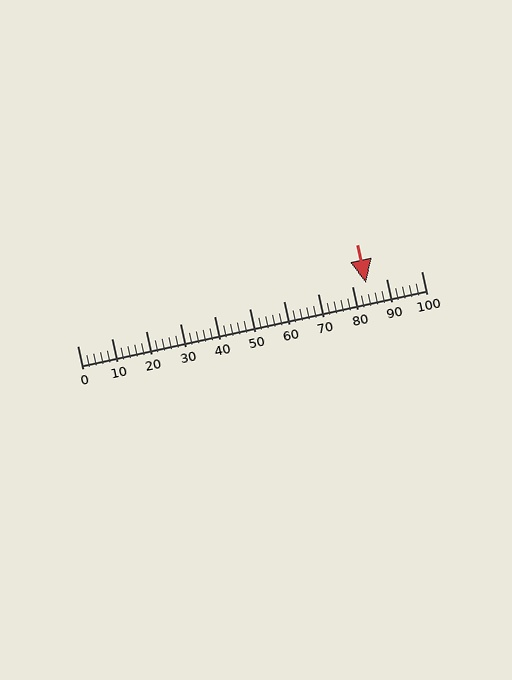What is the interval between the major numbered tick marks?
The major tick marks are spaced 10 units apart.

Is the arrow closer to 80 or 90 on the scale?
The arrow is closer to 80.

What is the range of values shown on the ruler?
The ruler shows values from 0 to 100.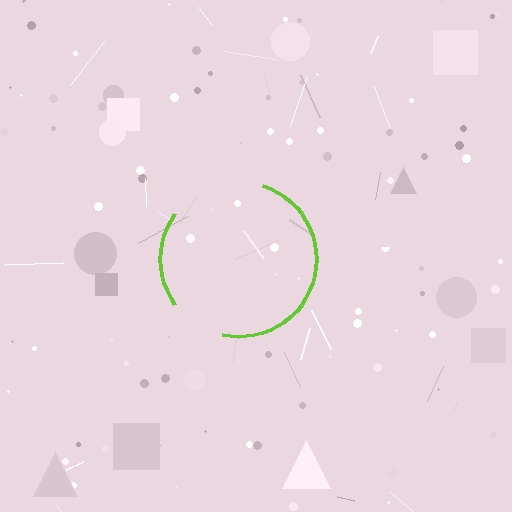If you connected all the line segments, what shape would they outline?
They would outline a circle.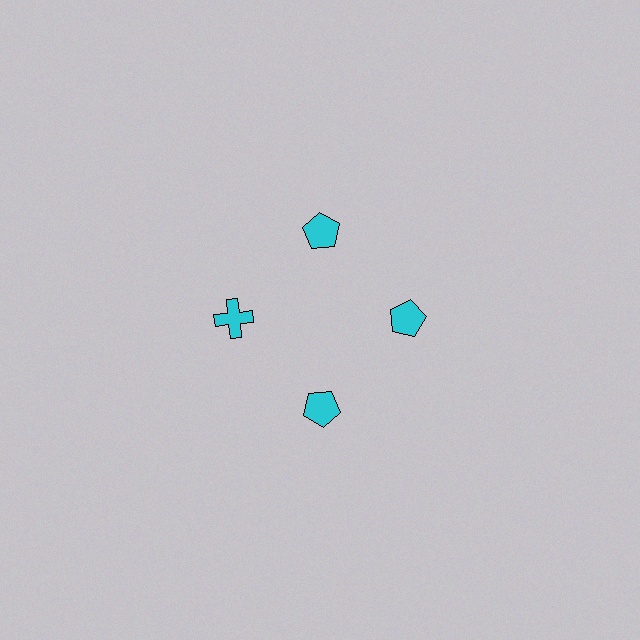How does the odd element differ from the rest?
It has a different shape: cross instead of pentagon.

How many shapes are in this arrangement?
There are 4 shapes arranged in a ring pattern.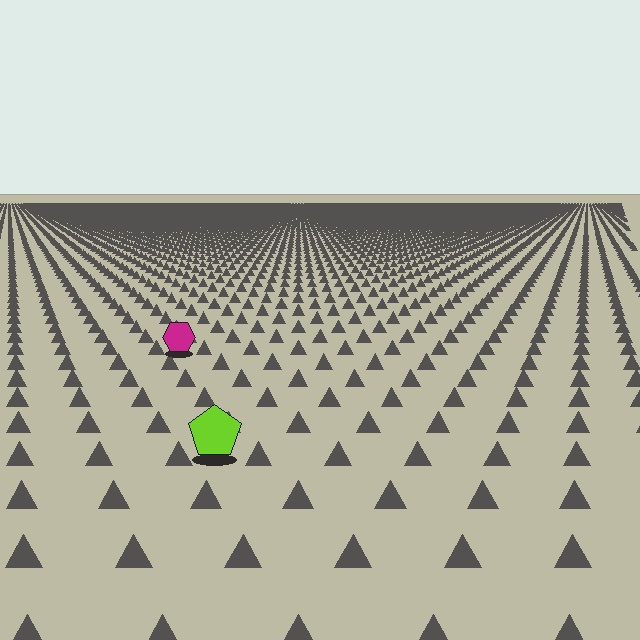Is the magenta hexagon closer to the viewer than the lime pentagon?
No. The lime pentagon is closer — you can tell from the texture gradient: the ground texture is coarser near it.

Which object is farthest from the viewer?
The magenta hexagon is farthest from the viewer. It appears smaller and the ground texture around it is denser.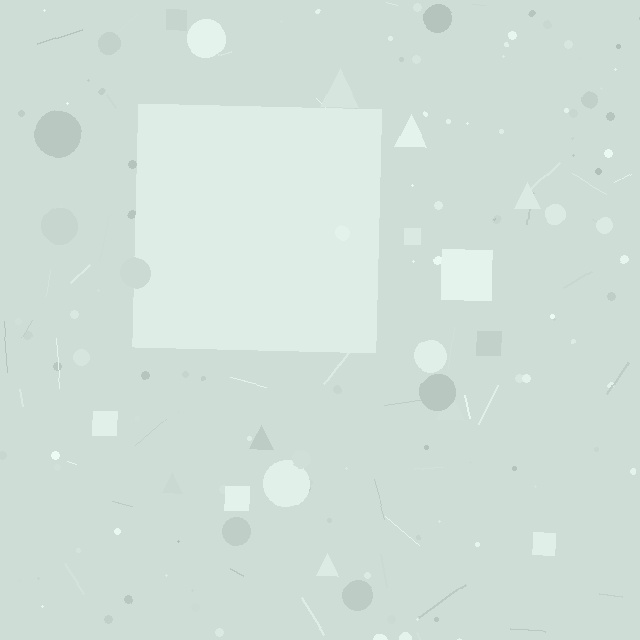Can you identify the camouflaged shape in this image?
The camouflaged shape is a square.